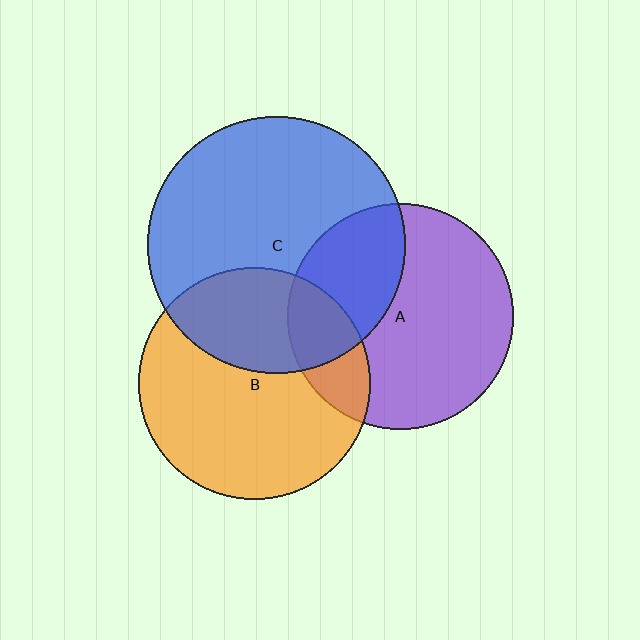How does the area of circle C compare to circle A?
Approximately 1.3 times.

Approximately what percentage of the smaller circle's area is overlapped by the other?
Approximately 35%.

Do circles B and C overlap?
Yes.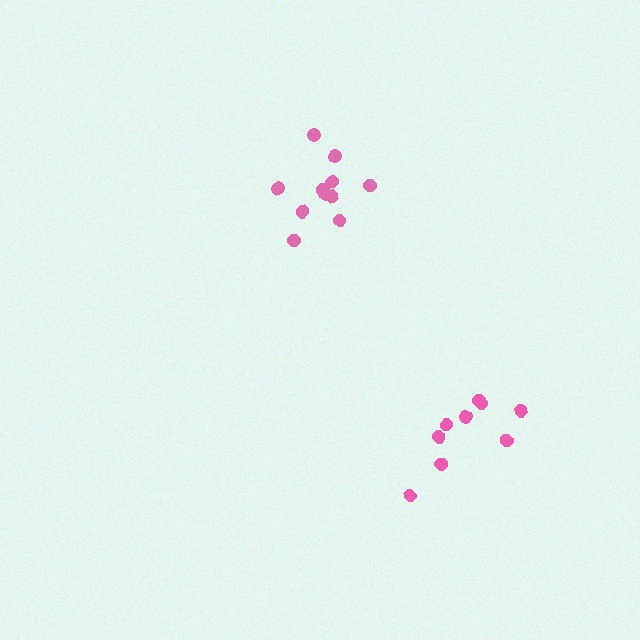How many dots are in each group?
Group 1: 11 dots, Group 2: 9 dots (20 total).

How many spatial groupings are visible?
There are 2 spatial groupings.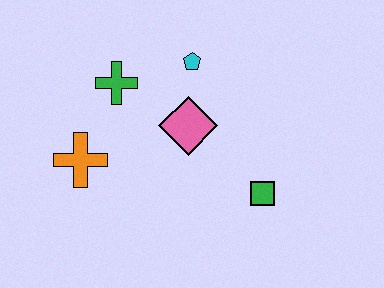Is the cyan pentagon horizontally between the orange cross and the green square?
Yes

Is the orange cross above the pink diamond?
No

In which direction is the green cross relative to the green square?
The green cross is to the left of the green square.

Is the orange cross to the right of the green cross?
No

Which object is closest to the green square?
The pink diamond is closest to the green square.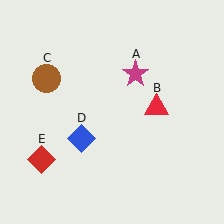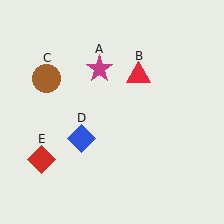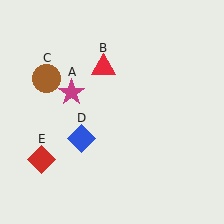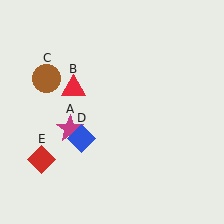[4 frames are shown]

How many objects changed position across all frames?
2 objects changed position: magenta star (object A), red triangle (object B).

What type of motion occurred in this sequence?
The magenta star (object A), red triangle (object B) rotated counterclockwise around the center of the scene.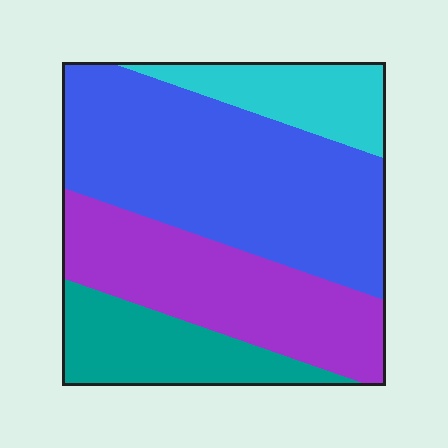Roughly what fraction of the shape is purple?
Purple takes up about one quarter (1/4) of the shape.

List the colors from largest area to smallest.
From largest to smallest: blue, purple, teal, cyan.